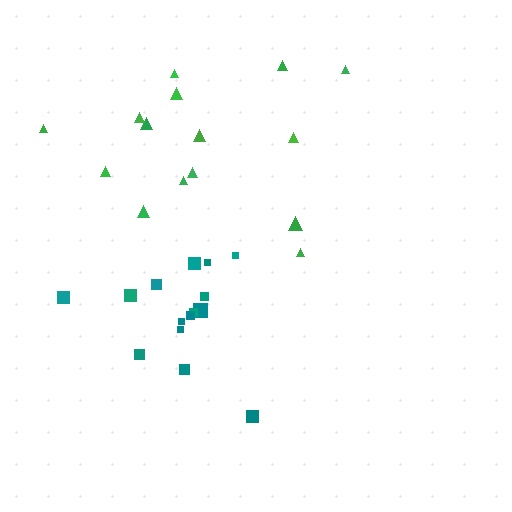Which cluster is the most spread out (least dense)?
Green.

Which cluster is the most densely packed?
Teal.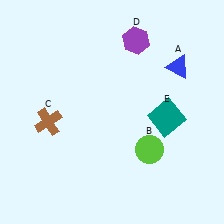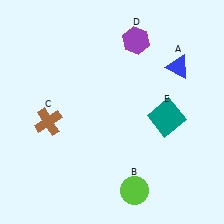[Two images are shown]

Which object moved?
The lime circle (B) moved down.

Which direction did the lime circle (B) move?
The lime circle (B) moved down.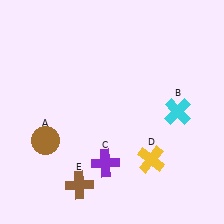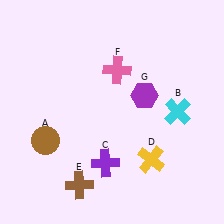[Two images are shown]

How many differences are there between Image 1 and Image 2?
There are 2 differences between the two images.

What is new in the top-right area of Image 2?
A purple hexagon (G) was added in the top-right area of Image 2.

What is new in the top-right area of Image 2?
A pink cross (F) was added in the top-right area of Image 2.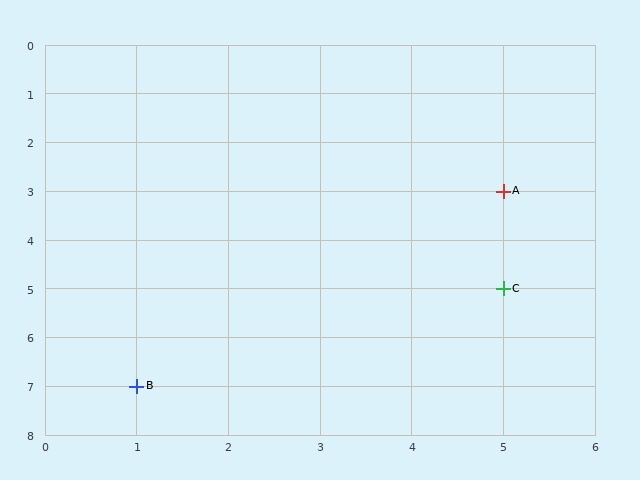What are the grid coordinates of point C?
Point C is at grid coordinates (5, 5).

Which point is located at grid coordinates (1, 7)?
Point B is at (1, 7).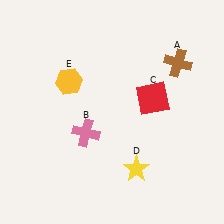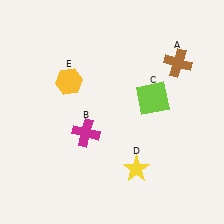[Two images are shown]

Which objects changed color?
B changed from pink to magenta. C changed from red to lime.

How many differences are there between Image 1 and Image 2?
There are 2 differences between the two images.